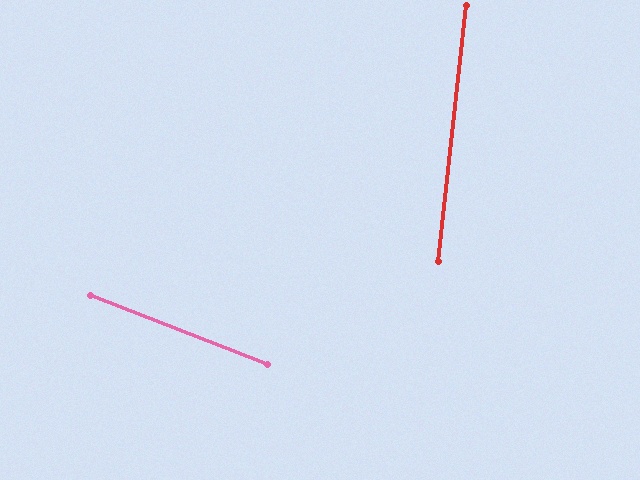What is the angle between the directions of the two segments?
Approximately 75 degrees.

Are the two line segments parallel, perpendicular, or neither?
Neither parallel nor perpendicular — they differ by about 75°.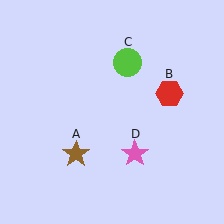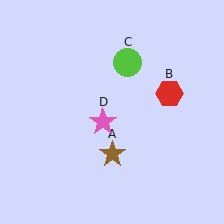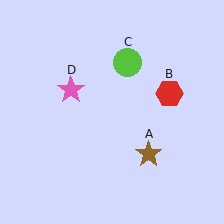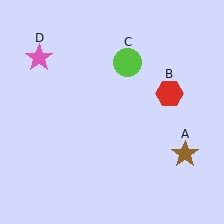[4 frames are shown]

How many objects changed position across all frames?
2 objects changed position: brown star (object A), pink star (object D).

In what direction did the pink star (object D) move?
The pink star (object D) moved up and to the left.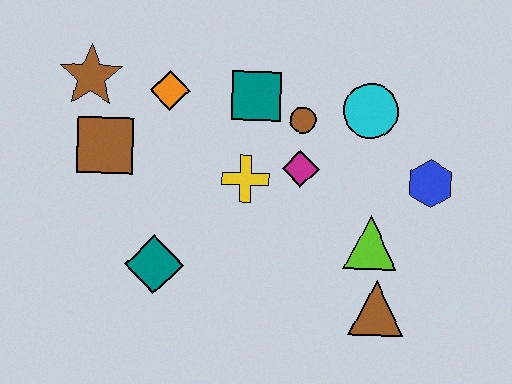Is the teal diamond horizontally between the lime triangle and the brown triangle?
No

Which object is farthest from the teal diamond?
The blue hexagon is farthest from the teal diamond.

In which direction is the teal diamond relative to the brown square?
The teal diamond is below the brown square.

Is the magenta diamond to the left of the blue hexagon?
Yes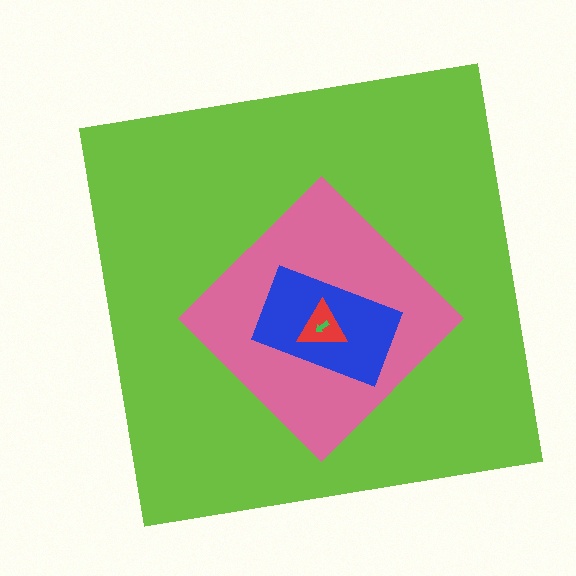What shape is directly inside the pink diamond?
The blue rectangle.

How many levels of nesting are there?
5.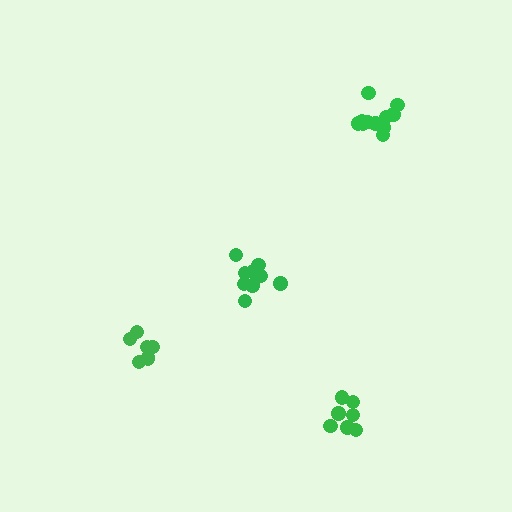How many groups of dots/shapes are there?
There are 4 groups.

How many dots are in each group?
Group 1: 7 dots, Group 2: 9 dots, Group 3: 7 dots, Group 4: 11 dots (34 total).